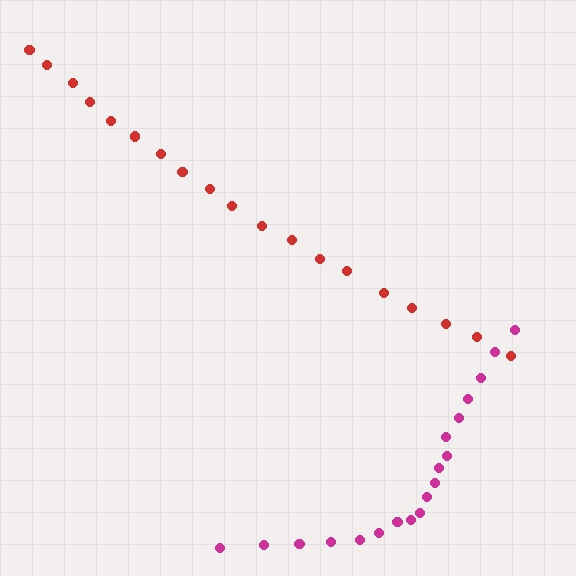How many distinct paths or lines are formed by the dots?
There are 2 distinct paths.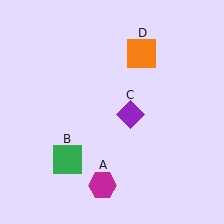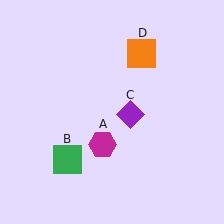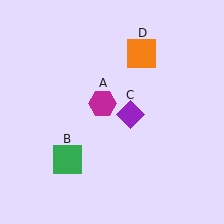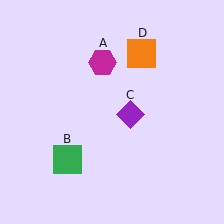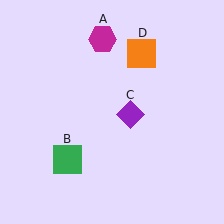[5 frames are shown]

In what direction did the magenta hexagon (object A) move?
The magenta hexagon (object A) moved up.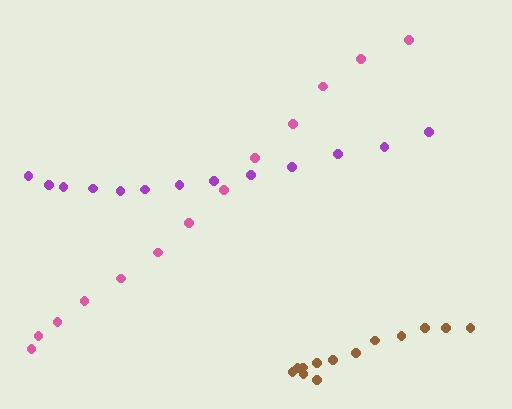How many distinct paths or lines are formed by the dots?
There are 3 distinct paths.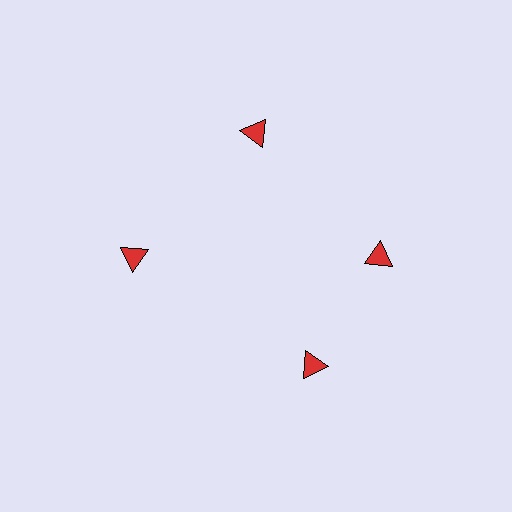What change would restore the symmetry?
The symmetry would be restored by rotating it back into even spacing with its neighbors so that all 4 triangles sit at equal angles and equal distance from the center.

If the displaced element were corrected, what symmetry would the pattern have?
It would have 4-fold rotational symmetry — the pattern would map onto itself every 90 degrees.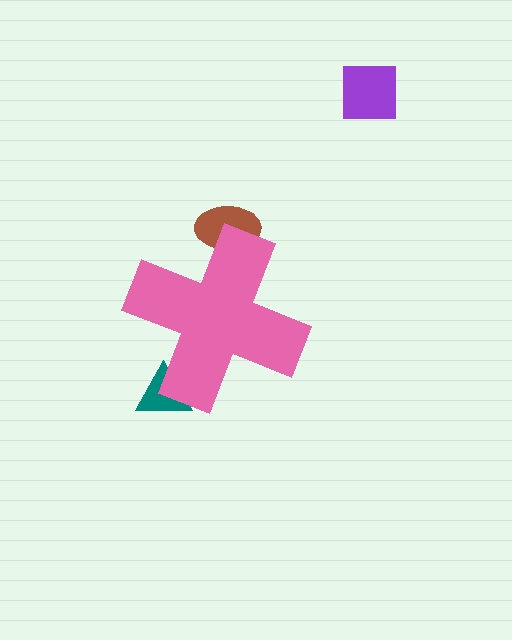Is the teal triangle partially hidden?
Yes, the teal triangle is partially hidden behind the pink cross.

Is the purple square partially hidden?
No, the purple square is fully visible.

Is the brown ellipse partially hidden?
Yes, the brown ellipse is partially hidden behind the pink cross.